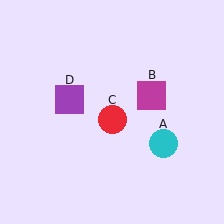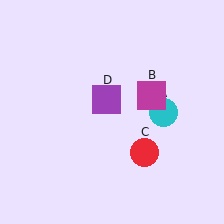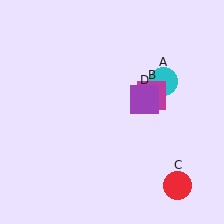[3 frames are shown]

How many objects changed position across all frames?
3 objects changed position: cyan circle (object A), red circle (object C), purple square (object D).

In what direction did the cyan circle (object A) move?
The cyan circle (object A) moved up.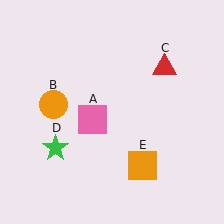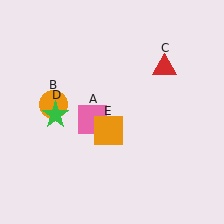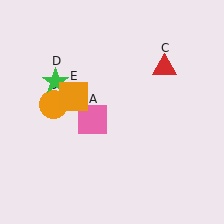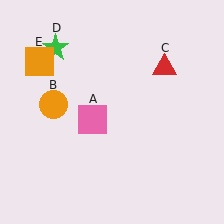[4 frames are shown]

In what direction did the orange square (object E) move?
The orange square (object E) moved up and to the left.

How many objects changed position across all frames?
2 objects changed position: green star (object D), orange square (object E).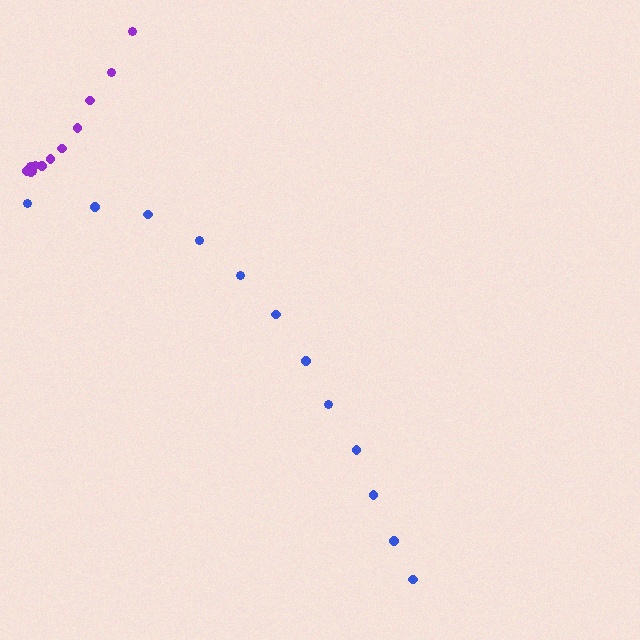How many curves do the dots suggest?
There are 2 distinct paths.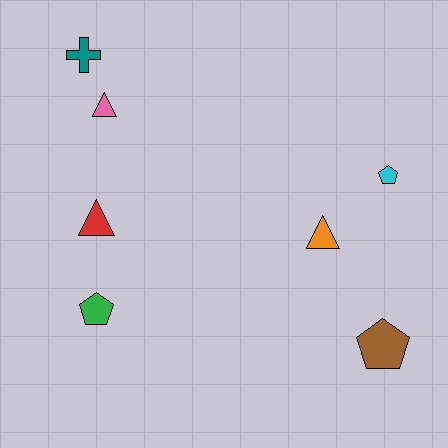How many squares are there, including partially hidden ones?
There are no squares.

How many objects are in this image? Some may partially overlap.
There are 7 objects.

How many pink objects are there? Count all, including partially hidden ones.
There is 1 pink object.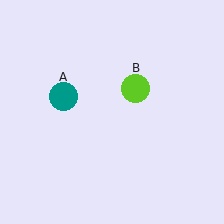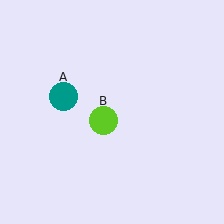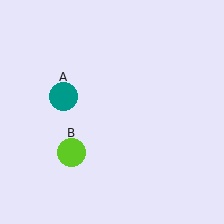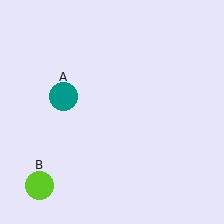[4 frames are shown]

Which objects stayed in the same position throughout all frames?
Teal circle (object A) remained stationary.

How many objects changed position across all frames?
1 object changed position: lime circle (object B).